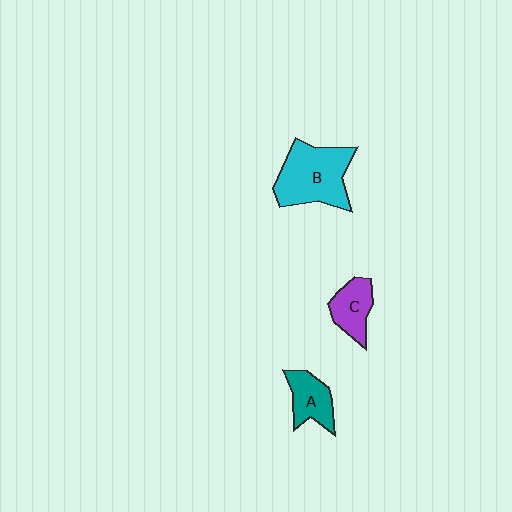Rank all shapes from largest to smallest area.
From largest to smallest: B (cyan), A (teal), C (purple).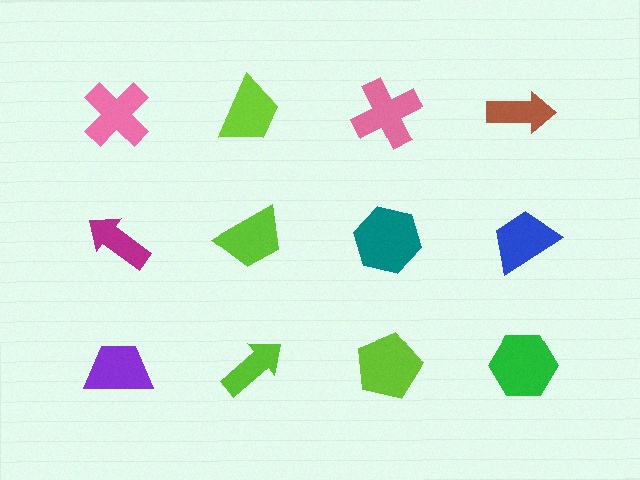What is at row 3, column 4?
A green hexagon.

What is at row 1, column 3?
A pink cross.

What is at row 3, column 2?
A lime arrow.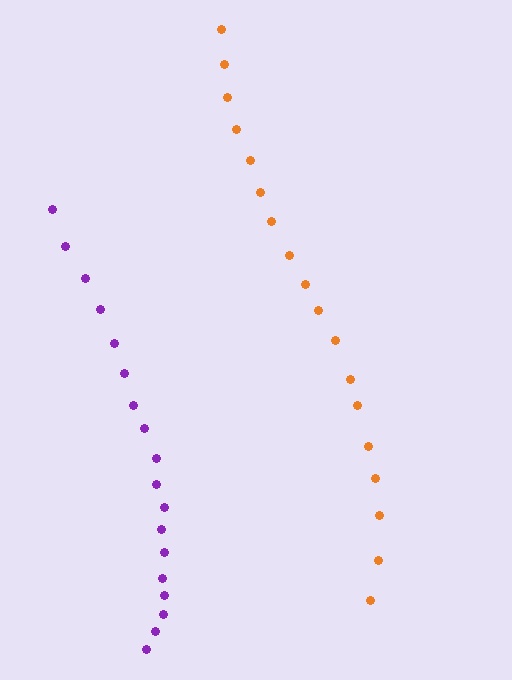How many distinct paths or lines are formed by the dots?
There are 2 distinct paths.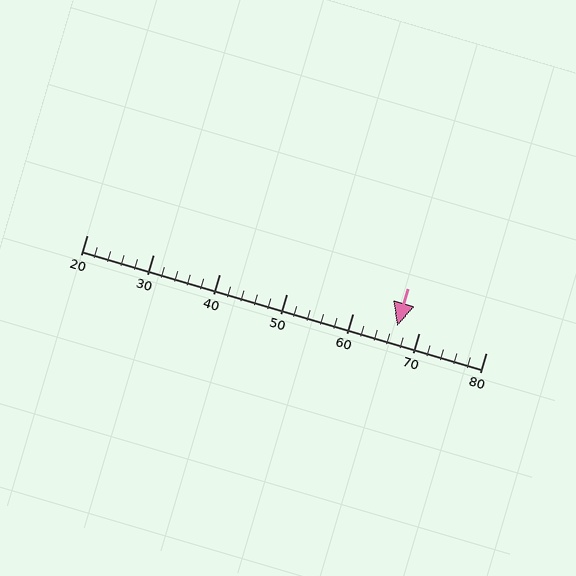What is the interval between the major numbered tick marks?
The major tick marks are spaced 10 units apart.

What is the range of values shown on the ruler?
The ruler shows values from 20 to 80.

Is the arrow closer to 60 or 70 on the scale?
The arrow is closer to 70.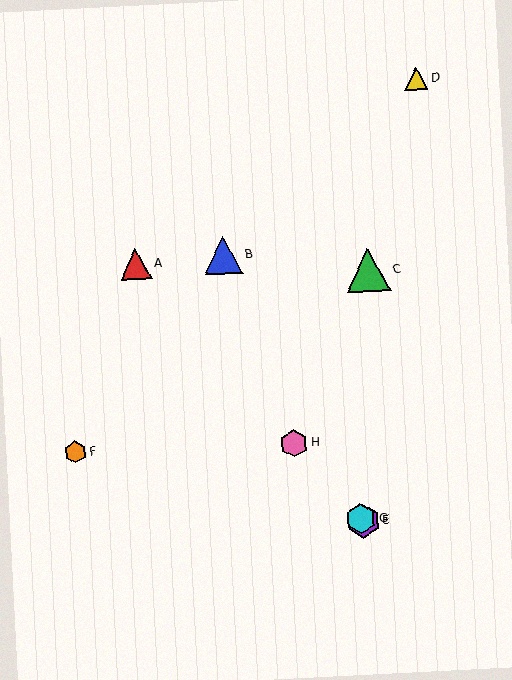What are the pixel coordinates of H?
Object H is at (294, 443).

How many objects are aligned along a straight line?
4 objects (A, E, G, H) are aligned along a straight line.